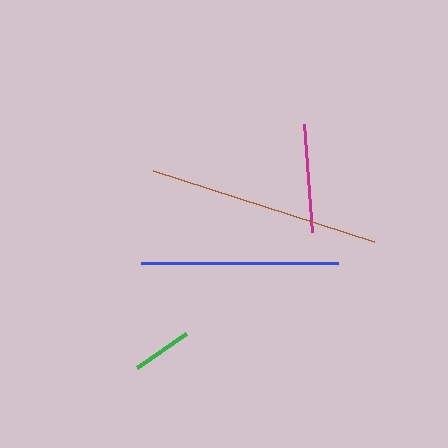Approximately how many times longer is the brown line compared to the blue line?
The brown line is approximately 1.2 times the length of the blue line.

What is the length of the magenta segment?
The magenta segment is approximately 108 pixels long.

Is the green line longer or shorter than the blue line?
The blue line is longer than the green line.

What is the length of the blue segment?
The blue segment is approximately 196 pixels long.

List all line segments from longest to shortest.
From longest to shortest: brown, blue, magenta, green.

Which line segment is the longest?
The brown line is the longest at approximately 232 pixels.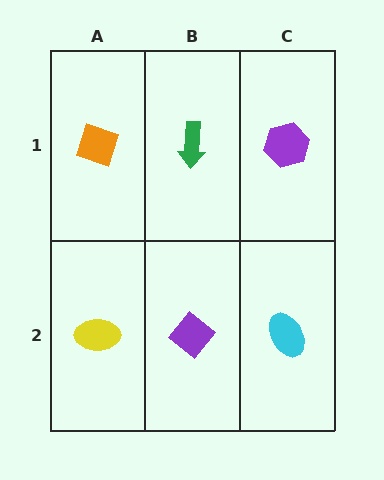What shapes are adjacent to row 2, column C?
A purple hexagon (row 1, column C), a purple diamond (row 2, column B).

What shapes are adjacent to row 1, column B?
A purple diamond (row 2, column B), an orange diamond (row 1, column A), a purple hexagon (row 1, column C).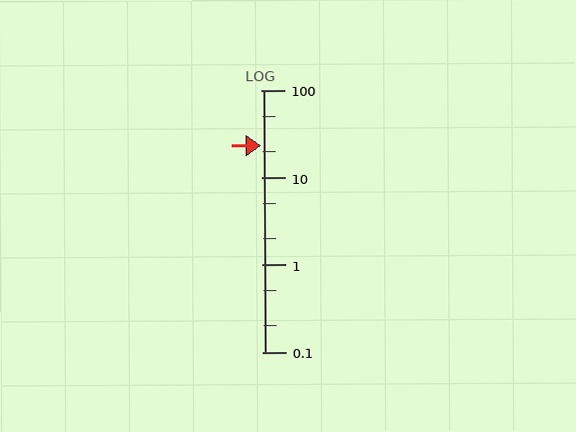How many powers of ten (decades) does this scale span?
The scale spans 3 decades, from 0.1 to 100.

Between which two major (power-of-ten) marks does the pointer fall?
The pointer is between 10 and 100.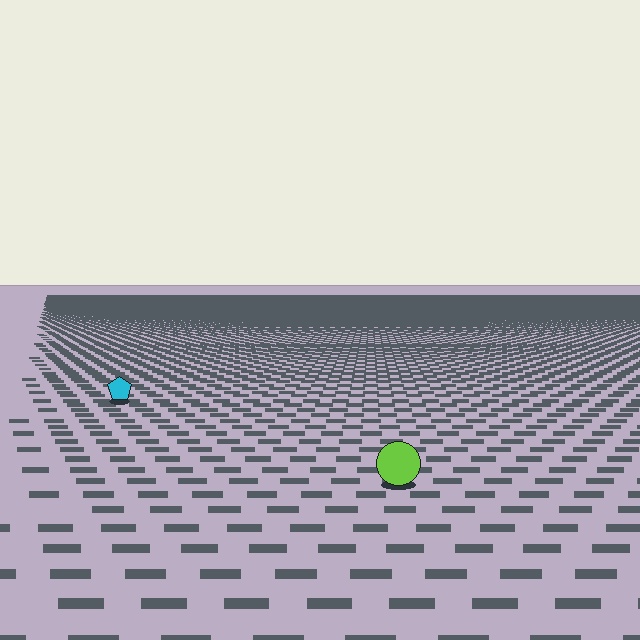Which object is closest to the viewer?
The lime circle is closest. The texture marks near it are larger and more spread out.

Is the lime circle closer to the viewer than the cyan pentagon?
Yes. The lime circle is closer — you can tell from the texture gradient: the ground texture is coarser near it.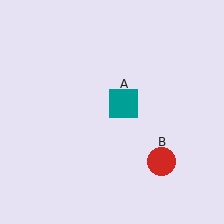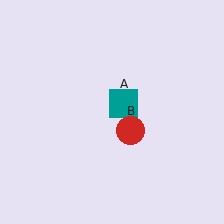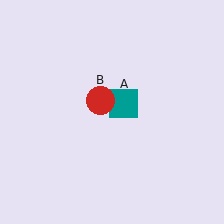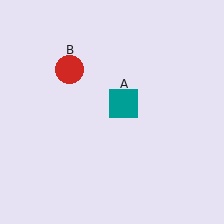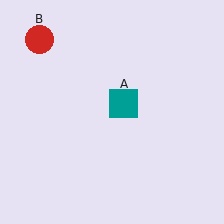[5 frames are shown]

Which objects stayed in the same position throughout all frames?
Teal square (object A) remained stationary.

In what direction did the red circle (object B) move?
The red circle (object B) moved up and to the left.